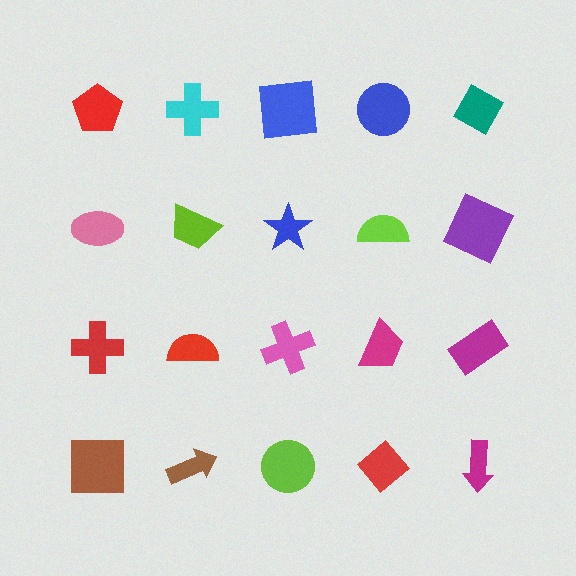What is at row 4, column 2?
A brown arrow.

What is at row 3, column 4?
A magenta trapezoid.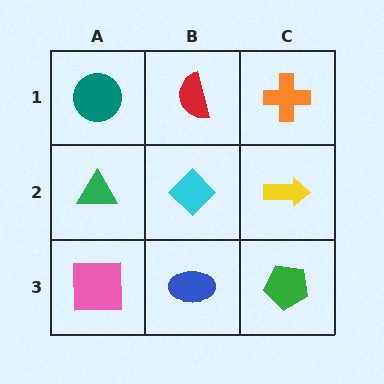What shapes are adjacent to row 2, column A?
A teal circle (row 1, column A), a pink square (row 3, column A), a cyan diamond (row 2, column B).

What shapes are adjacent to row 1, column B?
A cyan diamond (row 2, column B), a teal circle (row 1, column A), an orange cross (row 1, column C).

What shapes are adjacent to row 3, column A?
A green triangle (row 2, column A), a blue ellipse (row 3, column B).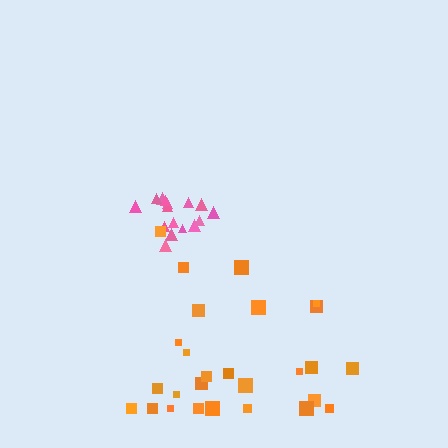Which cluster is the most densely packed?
Pink.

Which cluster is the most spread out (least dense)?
Orange.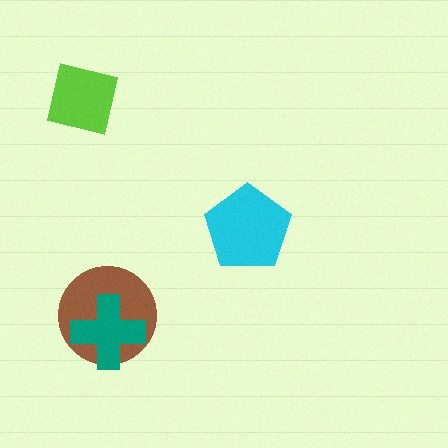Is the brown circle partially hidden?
Yes, it is partially covered by another shape.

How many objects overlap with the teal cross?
1 object overlaps with the teal cross.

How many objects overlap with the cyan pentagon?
0 objects overlap with the cyan pentagon.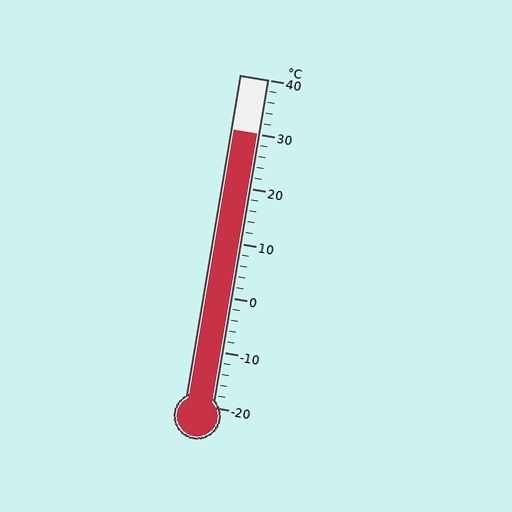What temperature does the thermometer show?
The thermometer shows approximately 30°C.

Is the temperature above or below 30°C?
The temperature is at 30°C.